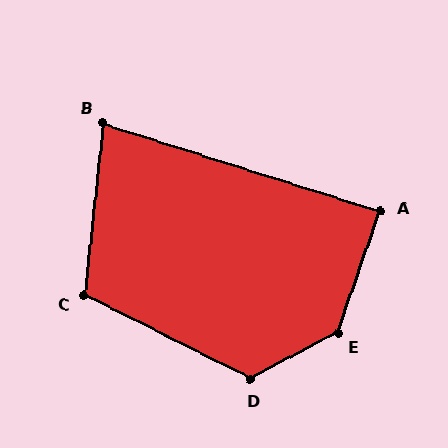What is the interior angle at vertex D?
Approximately 125 degrees (obtuse).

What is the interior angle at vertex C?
Approximately 110 degrees (obtuse).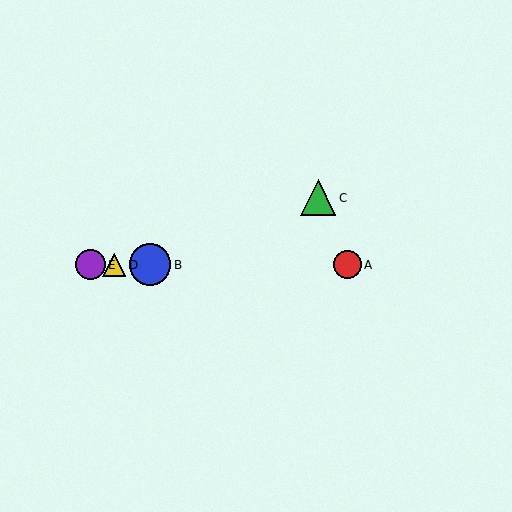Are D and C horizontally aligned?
No, D is at y≈265 and C is at y≈198.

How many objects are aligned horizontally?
4 objects (A, B, D, E) are aligned horizontally.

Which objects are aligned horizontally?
Objects A, B, D, E are aligned horizontally.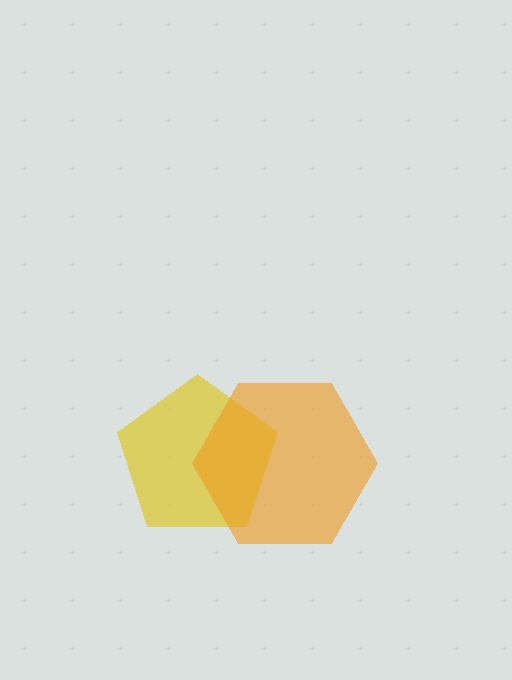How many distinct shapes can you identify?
There are 2 distinct shapes: a yellow pentagon, an orange hexagon.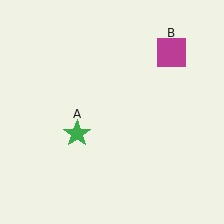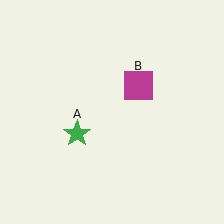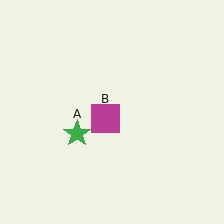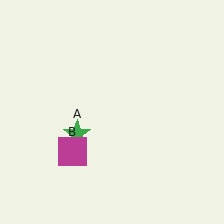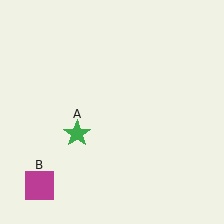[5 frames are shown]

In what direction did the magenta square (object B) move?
The magenta square (object B) moved down and to the left.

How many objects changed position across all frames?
1 object changed position: magenta square (object B).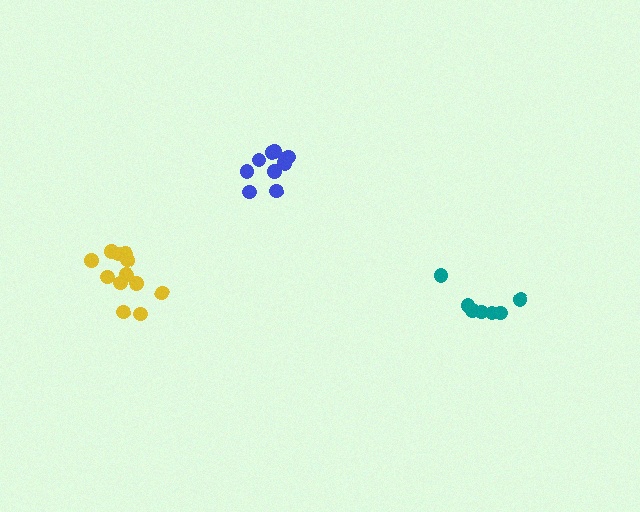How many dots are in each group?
Group 1: 7 dots, Group 2: 12 dots, Group 3: 9 dots (28 total).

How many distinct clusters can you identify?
There are 3 distinct clusters.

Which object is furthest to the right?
The teal cluster is rightmost.